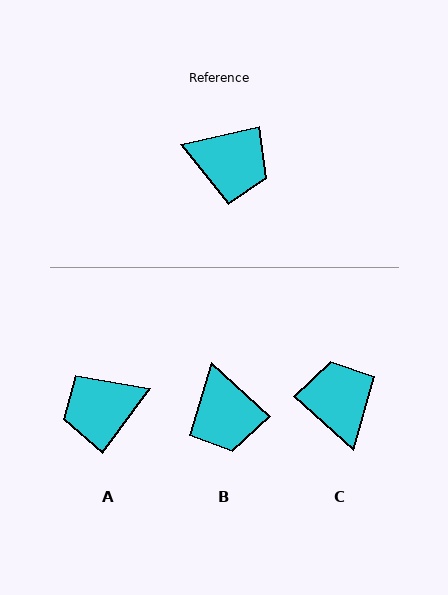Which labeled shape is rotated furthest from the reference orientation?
A, about 139 degrees away.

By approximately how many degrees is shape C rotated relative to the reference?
Approximately 126 degrees counter-clockwise.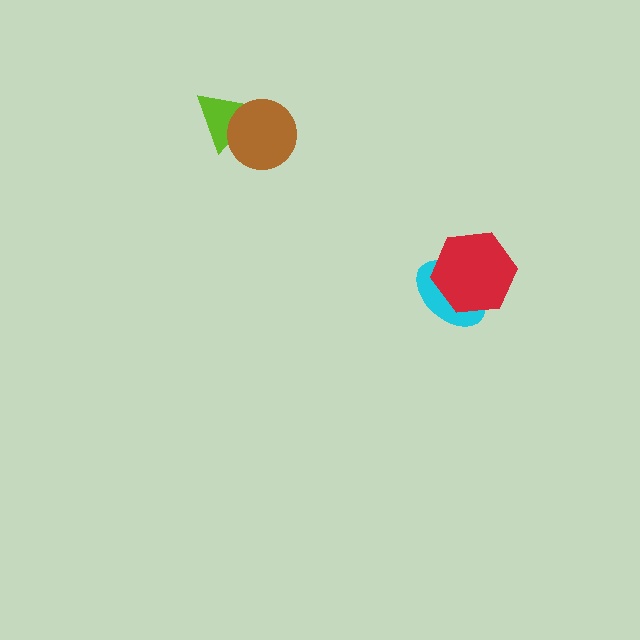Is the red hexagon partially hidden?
No, no other shape covers it.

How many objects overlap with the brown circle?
1 object overlaps with the brown circle.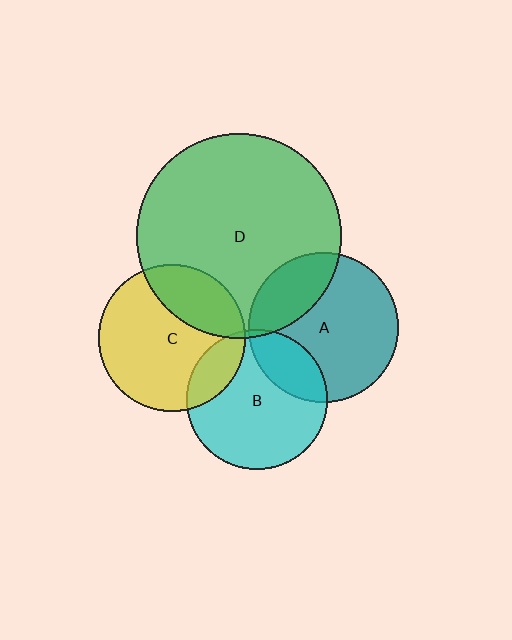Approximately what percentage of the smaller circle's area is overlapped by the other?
Approximately 25%.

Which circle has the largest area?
Circle D (green).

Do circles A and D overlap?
Yes.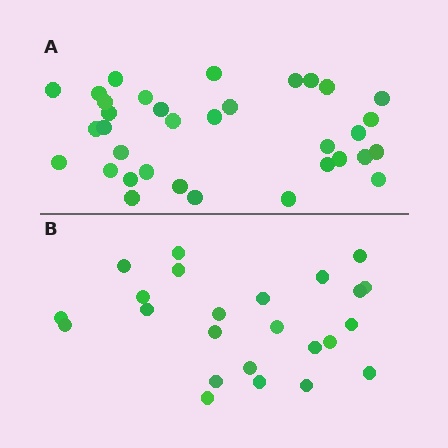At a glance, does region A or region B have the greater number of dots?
Region A (the top region) has more dots.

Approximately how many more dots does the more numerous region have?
Region A has roughly 10 or so more dots than region B.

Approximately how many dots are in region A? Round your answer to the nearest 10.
About 30 dots. (The exact count is 34, which rounds to 30.)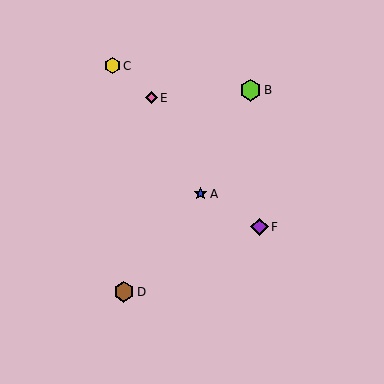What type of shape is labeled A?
Shape A is a blue star.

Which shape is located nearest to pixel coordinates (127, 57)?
The yellow hexagon (labeled C) at (113, 66) is nearest to that location.